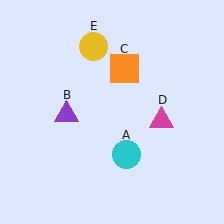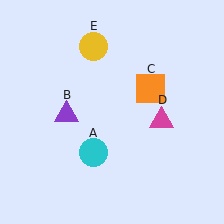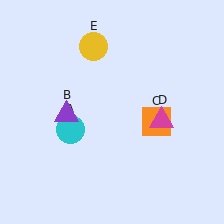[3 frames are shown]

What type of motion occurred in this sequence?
The cyan circle (object A), orange square (object C) rotated clockwise around the center of the scene.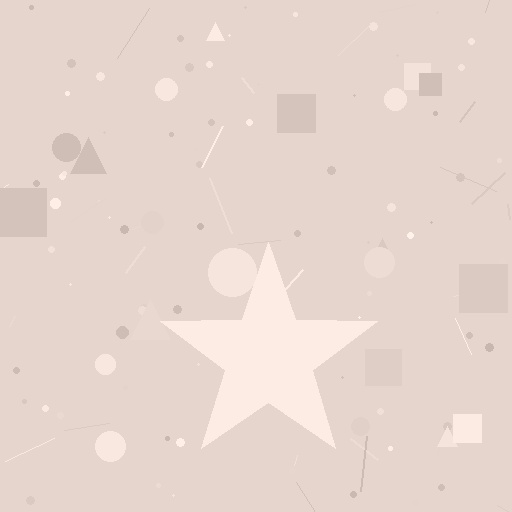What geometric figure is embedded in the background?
A star is embedded in the background.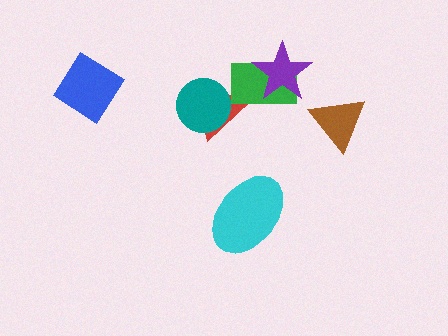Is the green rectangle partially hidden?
Yes, it is partially covered by another shape.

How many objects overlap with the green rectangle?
2 objects overlap with the green rectangle.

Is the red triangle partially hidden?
Yes, it is partially covered by another shape.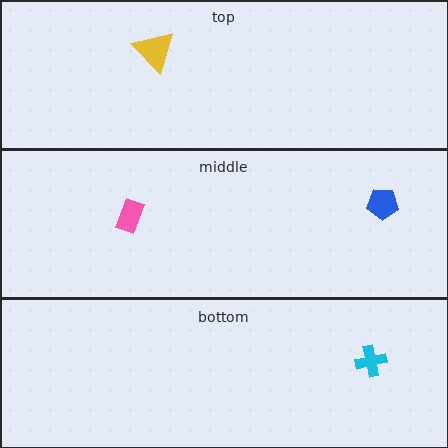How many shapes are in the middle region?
2.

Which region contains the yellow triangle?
The top region.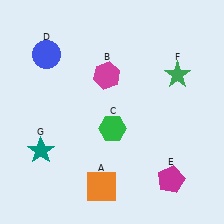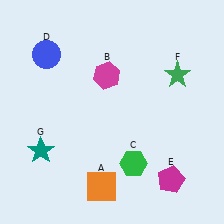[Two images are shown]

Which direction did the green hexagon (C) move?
The green hexagon (C) moved down.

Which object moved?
The green hexagon (C) moved down.